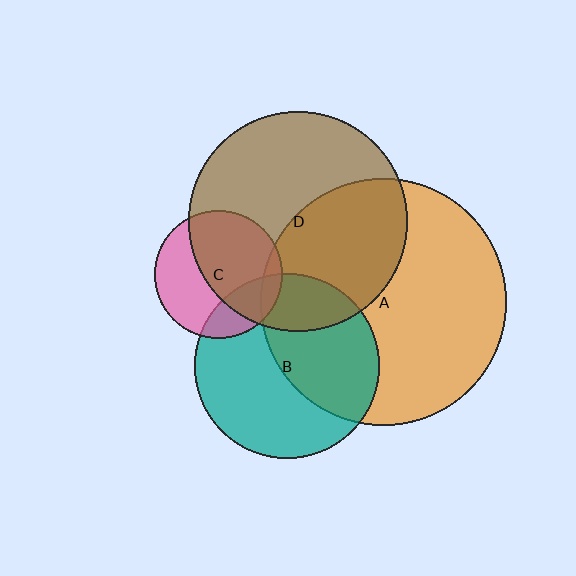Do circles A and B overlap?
Yes.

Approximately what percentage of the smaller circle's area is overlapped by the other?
Approximately 45%.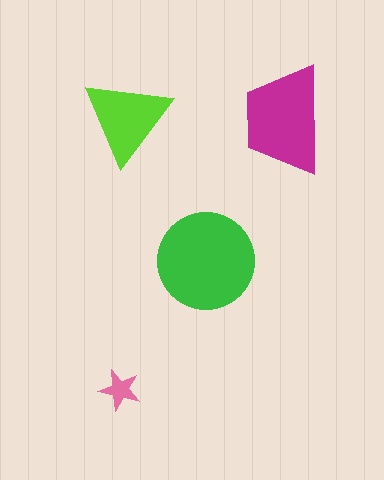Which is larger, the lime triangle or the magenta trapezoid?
The magenta trapezoid.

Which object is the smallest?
The pink star.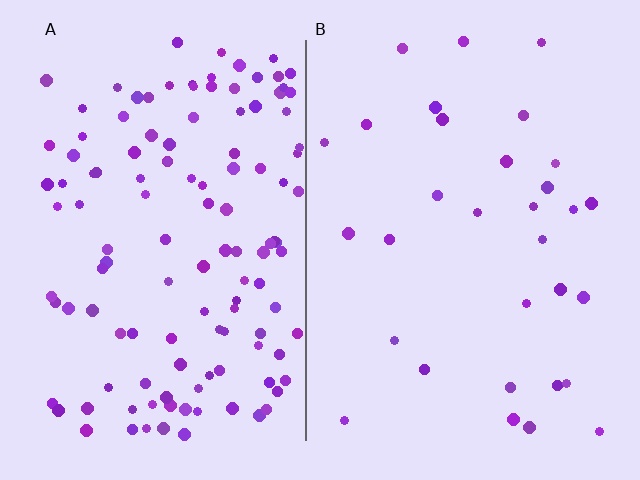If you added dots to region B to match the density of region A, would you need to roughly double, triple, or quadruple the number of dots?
Approximately quadruple.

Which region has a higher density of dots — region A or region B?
A (the left).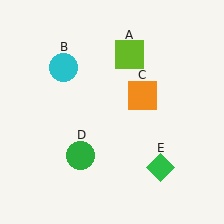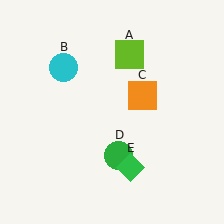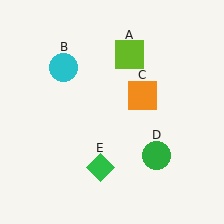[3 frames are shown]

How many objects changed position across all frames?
2 objects changed position: green circle (object D), green diamond (object E).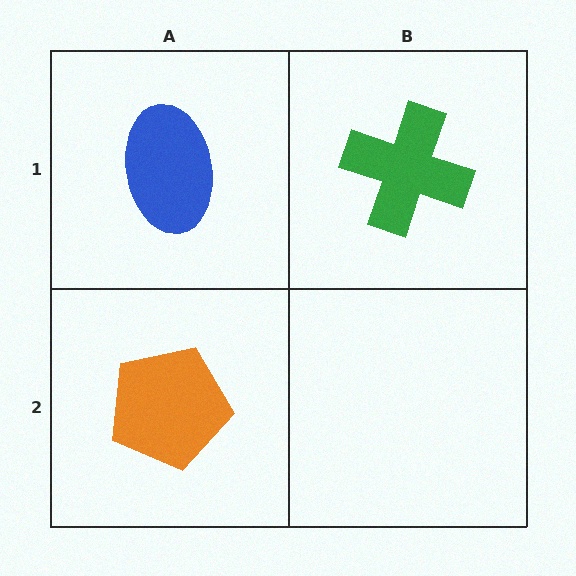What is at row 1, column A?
A blue ellipse.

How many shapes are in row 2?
1 shape.